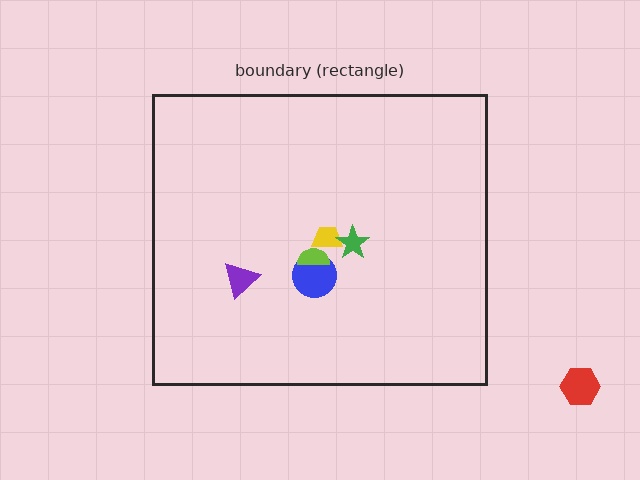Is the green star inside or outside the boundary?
Inside.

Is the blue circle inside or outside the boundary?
Inside.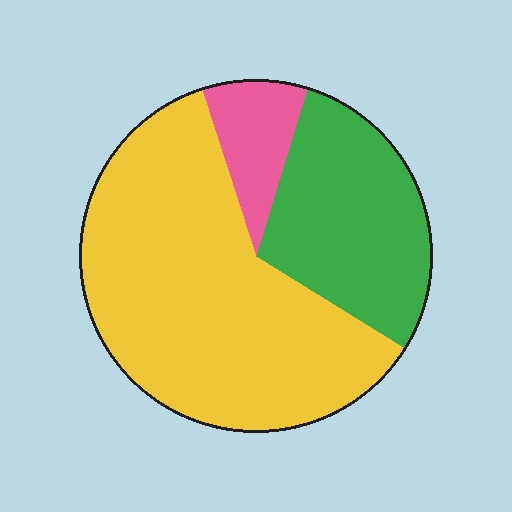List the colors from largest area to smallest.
From largest to smallest: yellow, green, pink.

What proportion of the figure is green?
Green covers 29% of the figure.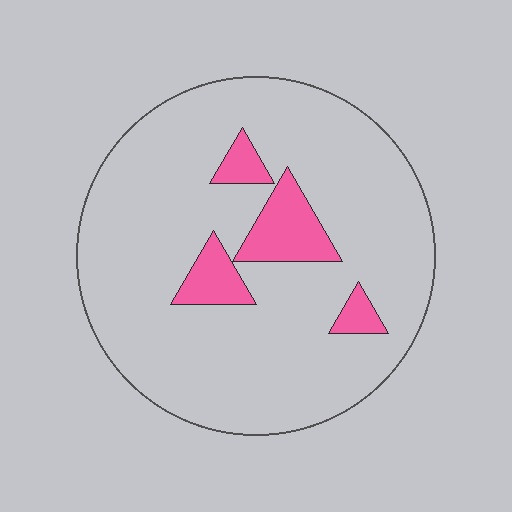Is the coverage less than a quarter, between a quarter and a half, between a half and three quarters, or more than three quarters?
Less than a quarter.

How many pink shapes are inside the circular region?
4.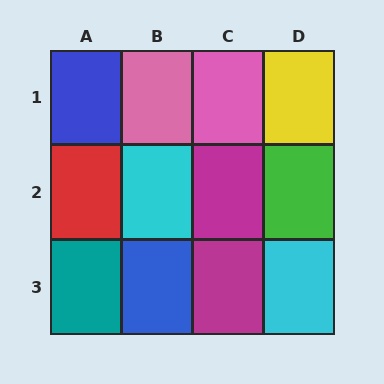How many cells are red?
1 cell is red.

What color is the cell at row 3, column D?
Cyan.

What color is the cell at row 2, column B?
Cyan.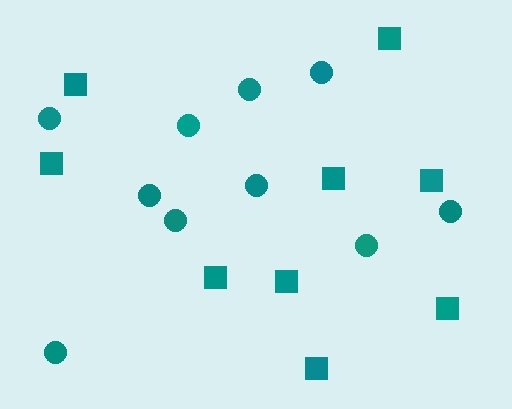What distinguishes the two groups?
There are 2 groups: one group of squares (9) and one group of circles (10).